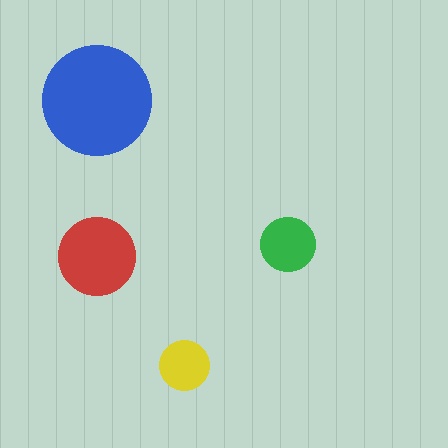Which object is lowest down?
The yellow circle is bottommost.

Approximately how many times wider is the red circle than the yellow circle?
About 1.5 times wider.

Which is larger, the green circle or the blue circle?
The blue one.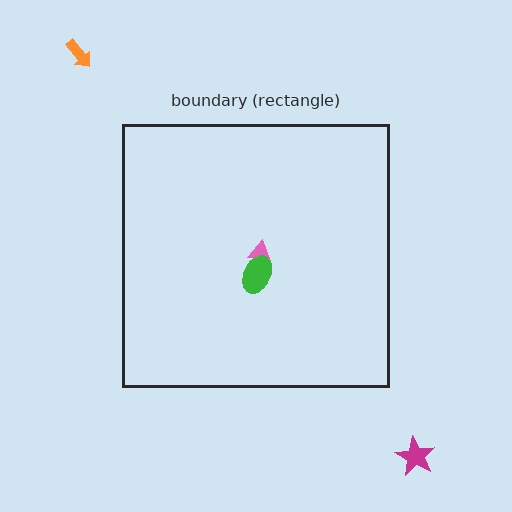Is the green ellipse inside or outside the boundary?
Inside.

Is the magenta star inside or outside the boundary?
Outside.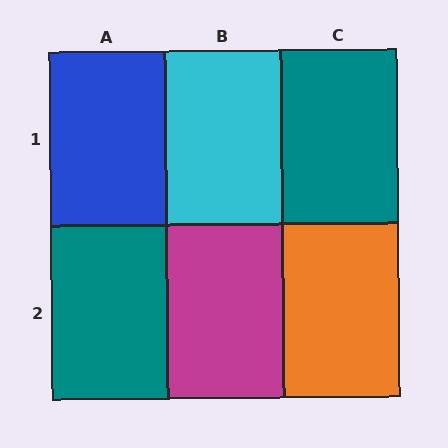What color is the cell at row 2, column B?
Magenta.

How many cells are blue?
1 cell is blue.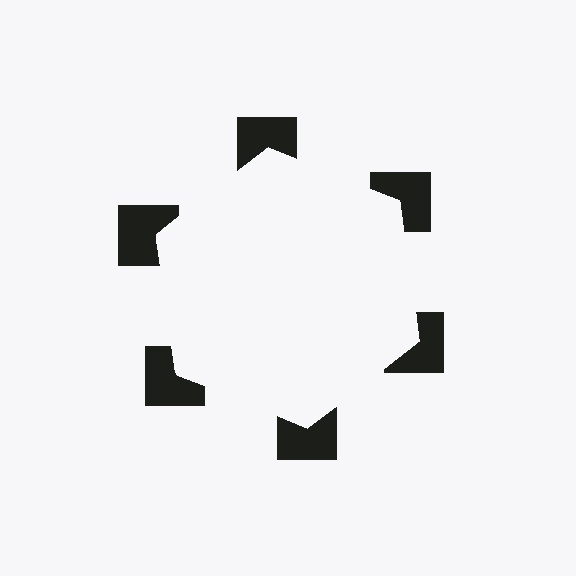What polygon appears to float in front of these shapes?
An illusory hexagon — its edges are inferred from the aligned wedge cuts in the notched squares, not physically drawn.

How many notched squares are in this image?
There are 6 — one at each vertex of the illusory hexagon.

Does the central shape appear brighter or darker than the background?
It typically appears slightly brighter than the background, even though no actual brightness change is drawn.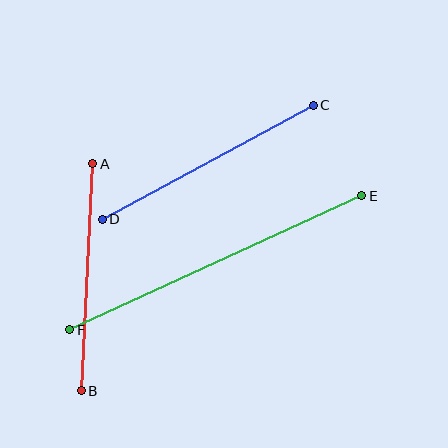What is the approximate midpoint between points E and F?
The midpoint is at approximately (216, 263) pixels.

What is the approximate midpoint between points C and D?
The midpoint is at approximately (208, 162) pixels.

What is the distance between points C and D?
The distance is approximately 240 pixels.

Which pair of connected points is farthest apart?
Points E and F are farthest apart.